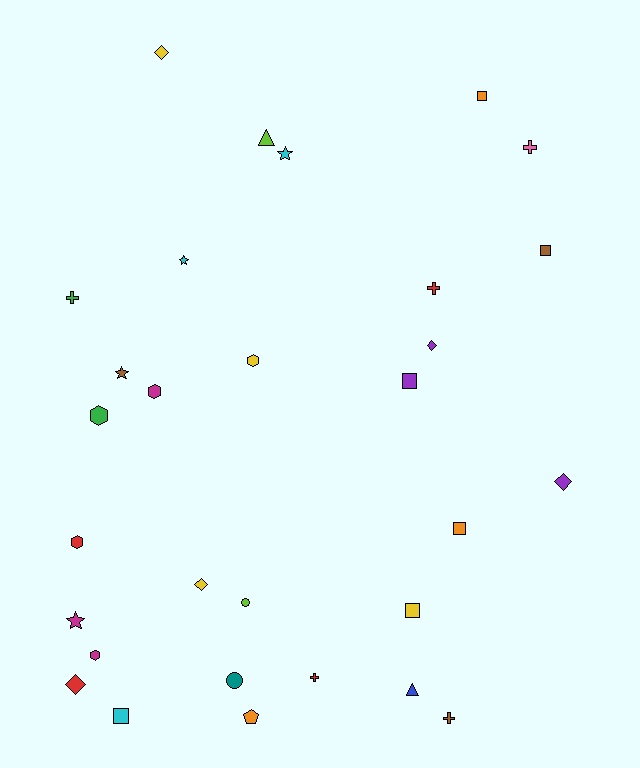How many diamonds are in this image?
There are 5 diamonds.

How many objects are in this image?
There are 30 objects.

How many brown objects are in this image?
There are 3 brown objects.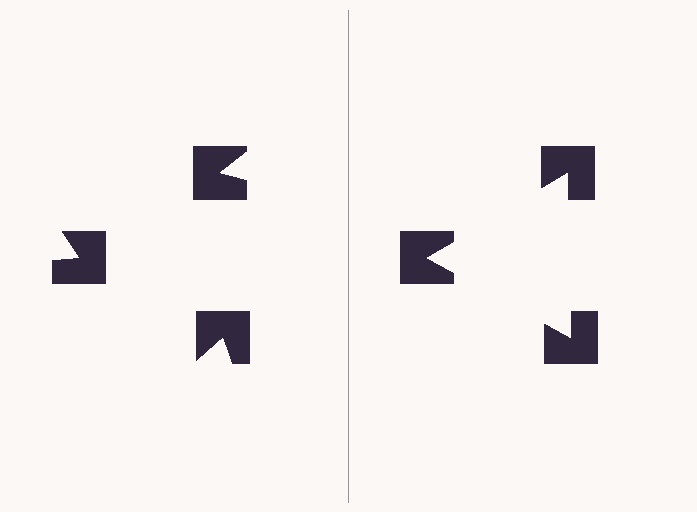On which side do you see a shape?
An illusory triangle appears on the right side. On the left side the wedge cuts are rotated, so no coherent shape forms.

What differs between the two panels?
The notched squares are positioned identically on both sides; only the wedge orientations differ. On the right they align to a triangle; on the left they are misaligned.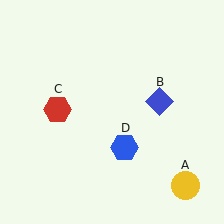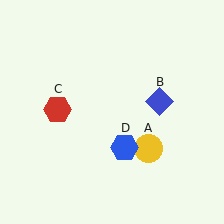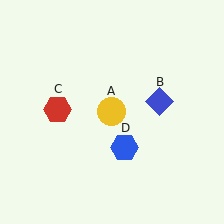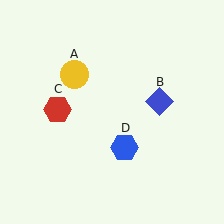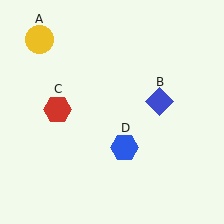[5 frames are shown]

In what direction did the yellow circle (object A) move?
The yellow circle (object A) moved up and to the left.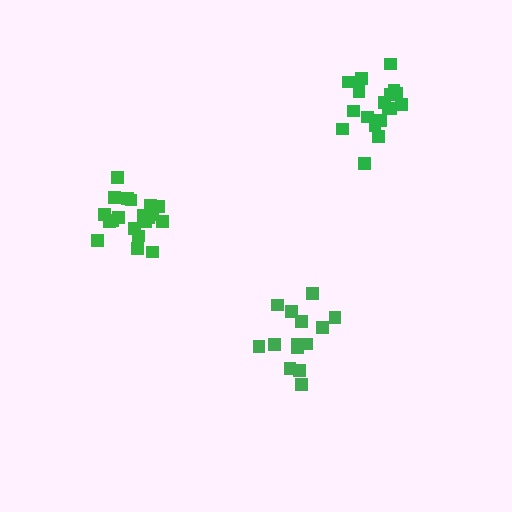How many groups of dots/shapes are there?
There are 3 groups.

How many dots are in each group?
Group 1: 20 dots, Group 2: 18 dots, Group 3: 14 dots (52 total).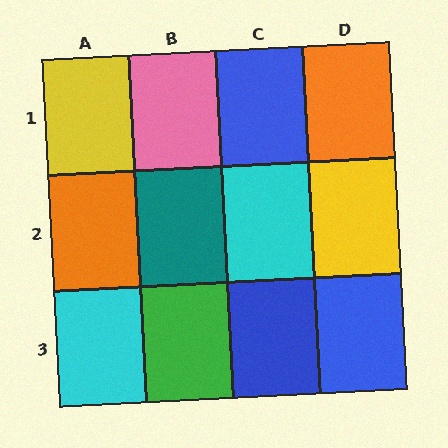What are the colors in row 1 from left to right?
Yellow, pink, blue, orange.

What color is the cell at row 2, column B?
Teal.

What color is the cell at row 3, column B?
Green.